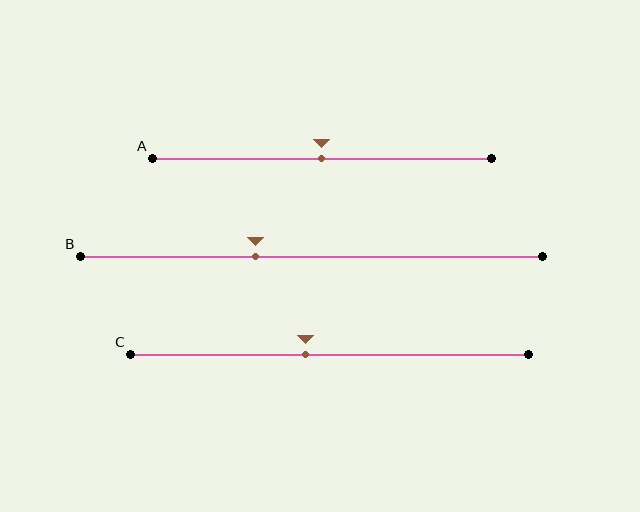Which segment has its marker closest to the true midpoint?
Segment A has its marker closest to the true midpoint.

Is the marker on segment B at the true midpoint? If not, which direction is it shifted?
No, the marker on segment B is shifted to the left by about 12% of the segment length.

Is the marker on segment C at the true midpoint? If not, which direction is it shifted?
No, the marker on segment C is shifted to the left by about 6% of the segment length.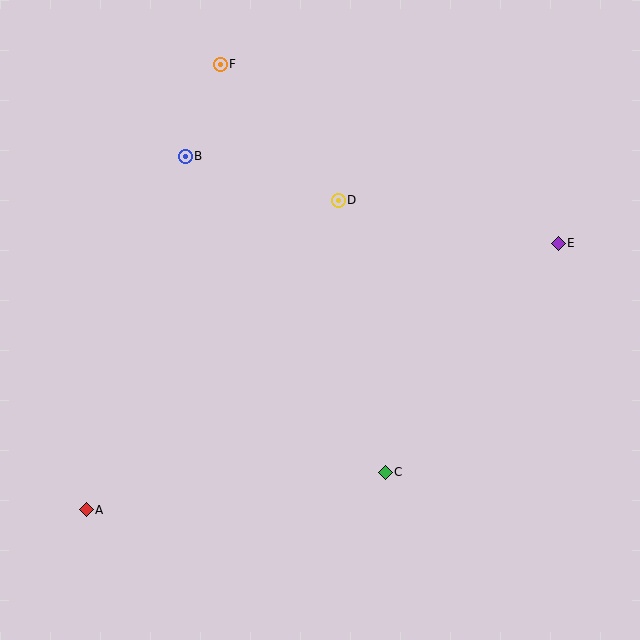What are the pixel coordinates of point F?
Point F is at (220, 64).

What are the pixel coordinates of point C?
Point C is at (385, 472).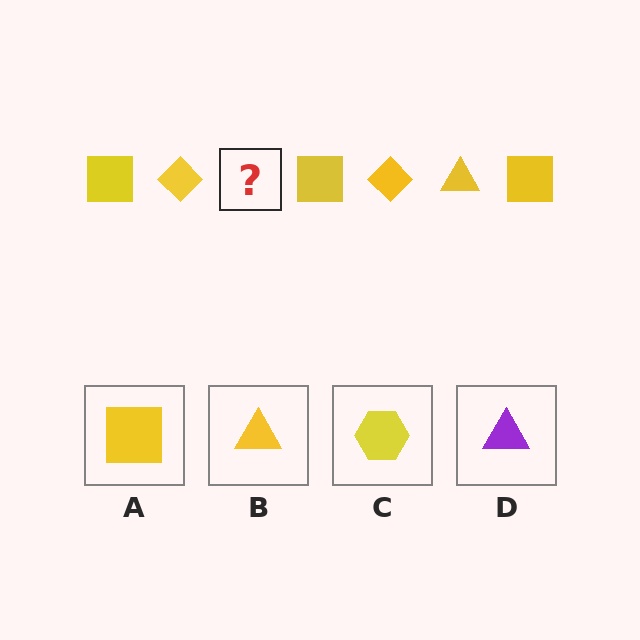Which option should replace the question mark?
Option B.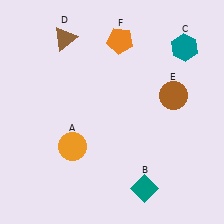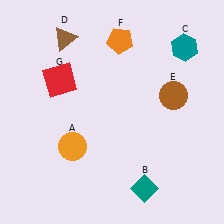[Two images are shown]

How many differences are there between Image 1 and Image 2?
There is 1 difference between the two images.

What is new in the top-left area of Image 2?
A red square (G) was added in the top-left area of Image 2.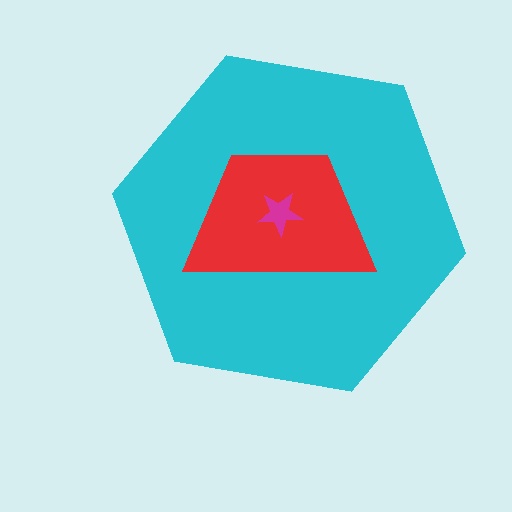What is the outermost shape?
The cyan hexagon.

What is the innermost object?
The magenta star.